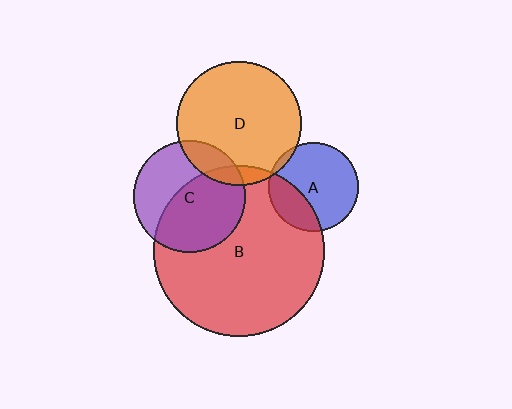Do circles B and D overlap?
Yes.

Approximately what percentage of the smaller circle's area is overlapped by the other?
Approximately 10%.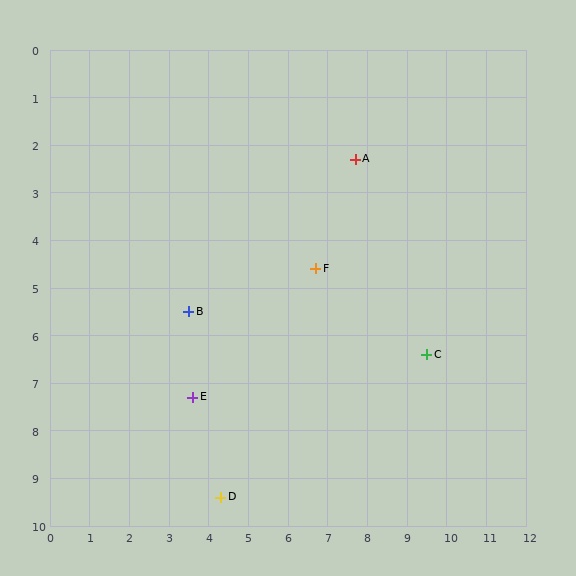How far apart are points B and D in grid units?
Points B and D are about 4.0 grid units apart.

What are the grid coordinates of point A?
Point A is at approximately (7.7, 2.3).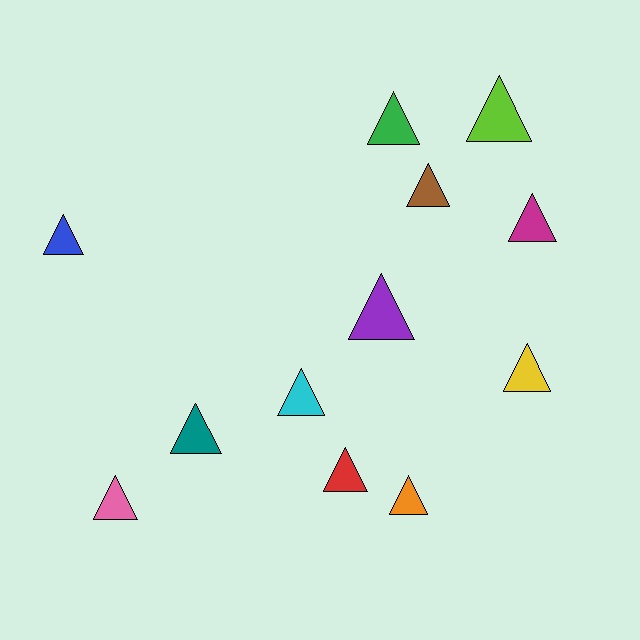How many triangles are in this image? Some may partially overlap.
There are 12 triangles.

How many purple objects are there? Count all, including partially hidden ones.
There is 1 purple object.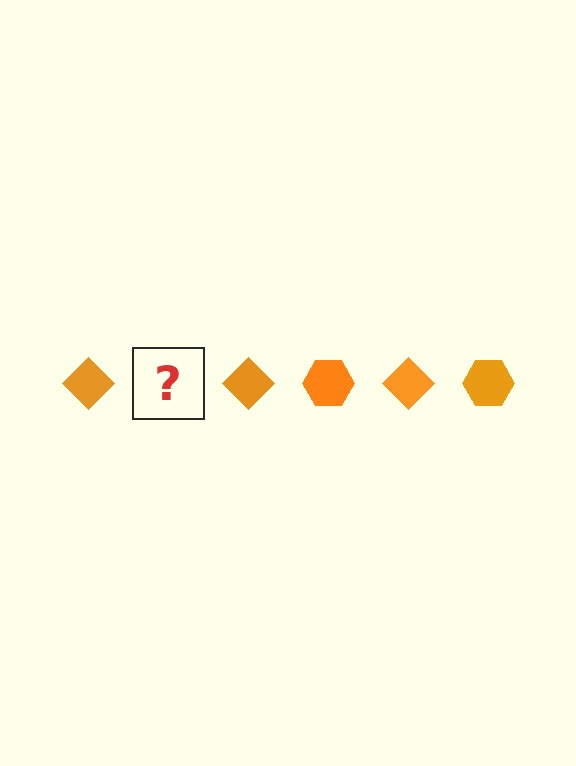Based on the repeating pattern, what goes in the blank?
The blank should be an orange hexagon.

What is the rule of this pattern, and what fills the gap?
The rule is that the pattern cycles through diamond, hexagon shapes in orange. The gap should be filled with an orange hexagon.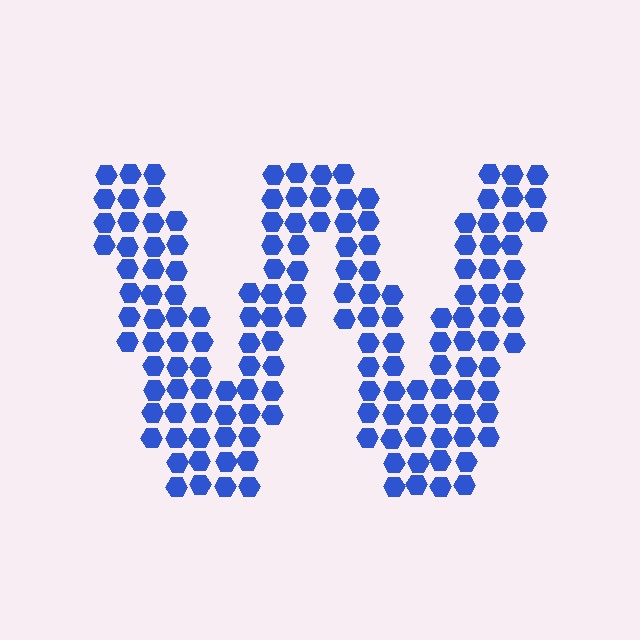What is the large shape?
The large shape is the letter W.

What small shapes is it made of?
It is made of small hexagons.